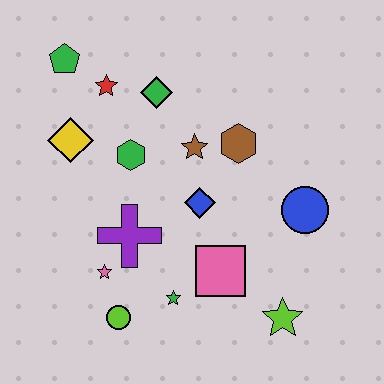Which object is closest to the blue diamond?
The brown star is closest to the blue diamond.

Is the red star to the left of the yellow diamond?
No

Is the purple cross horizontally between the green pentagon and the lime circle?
No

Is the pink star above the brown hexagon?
No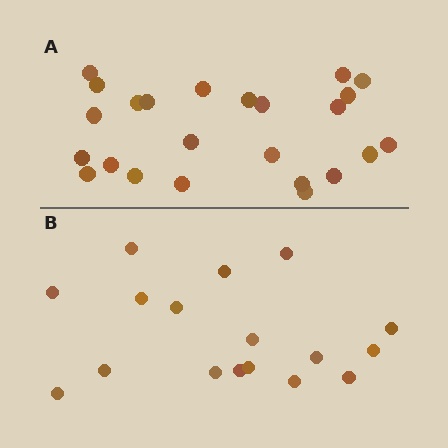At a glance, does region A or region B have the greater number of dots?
Region A (the top region) has more dots.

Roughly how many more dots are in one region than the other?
Region A has roughly 8 or so more dots than region B.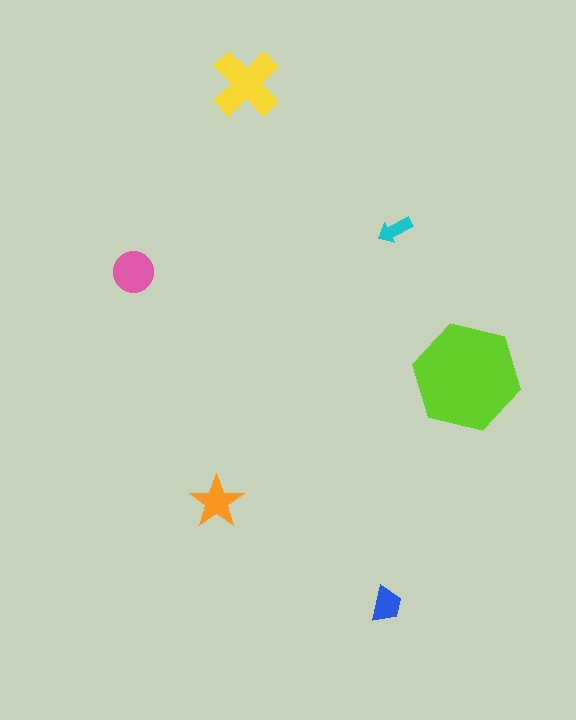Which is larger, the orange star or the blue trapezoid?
The orange star.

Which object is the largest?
The lime hexagon.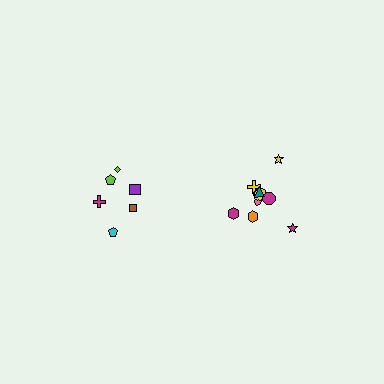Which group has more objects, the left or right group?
The right group.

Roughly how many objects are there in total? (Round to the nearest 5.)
Roughly 15 objects in total.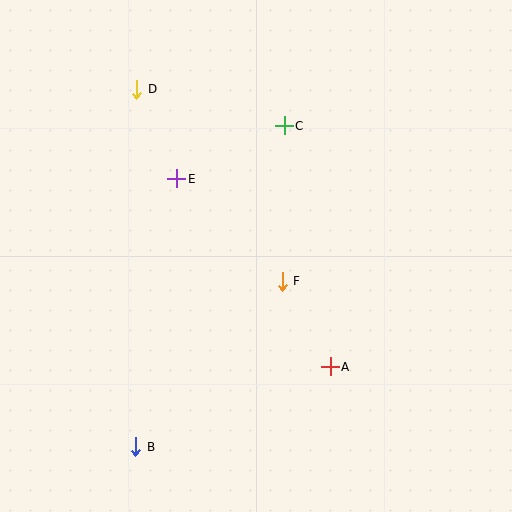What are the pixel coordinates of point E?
Point E is at (177, 179).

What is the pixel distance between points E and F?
The distance between E and F is 147 pixels.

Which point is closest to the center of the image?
Point F at (282, 281) is closest to the center.